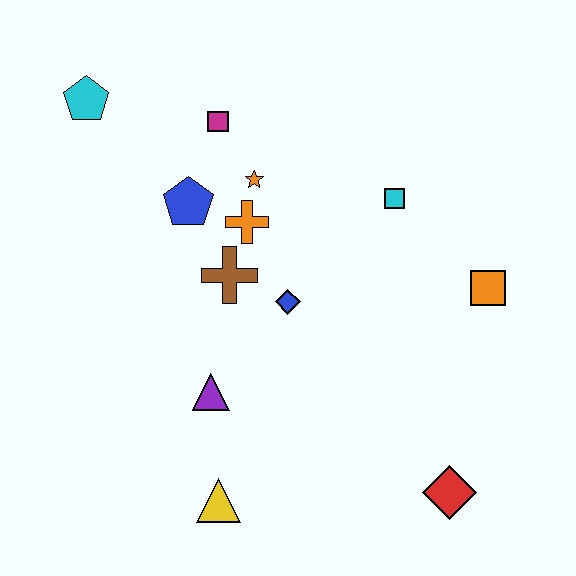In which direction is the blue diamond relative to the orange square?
The blue diamond is to the left of the orange square.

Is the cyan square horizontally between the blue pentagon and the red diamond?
Yes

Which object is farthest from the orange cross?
The red diamond is farthest from the orange cross.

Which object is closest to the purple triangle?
The yellow triangle is closest to the purple triangle.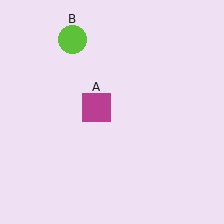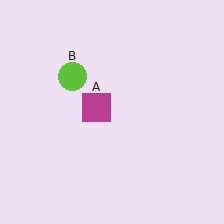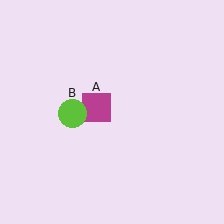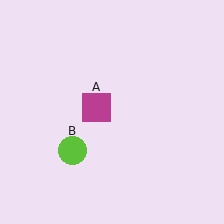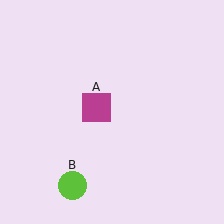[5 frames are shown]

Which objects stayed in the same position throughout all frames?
Magenta square (object A) remained stationary.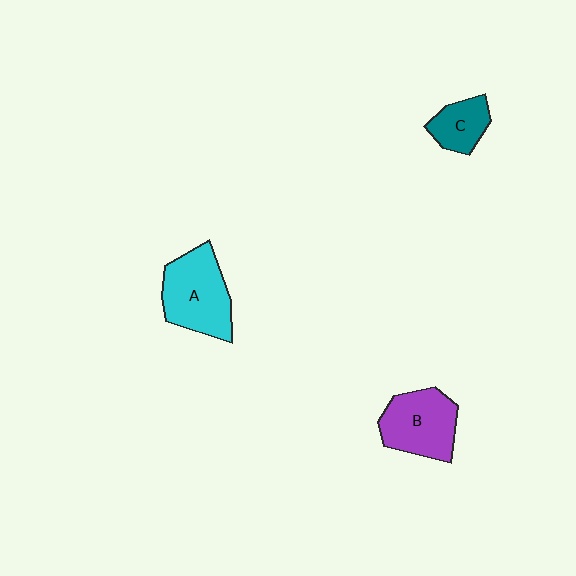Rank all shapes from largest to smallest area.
From largest to smallest: A (cyan), B (purple), C (teal).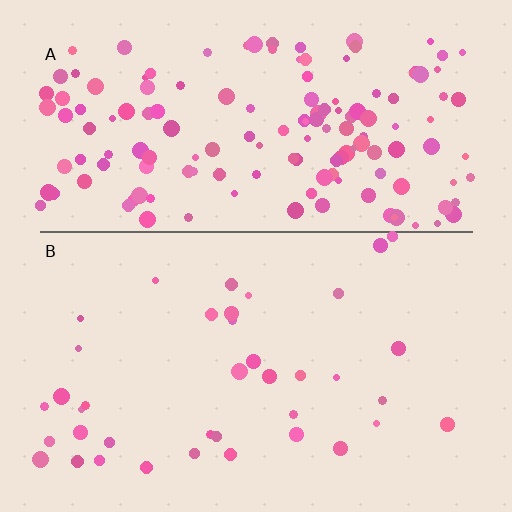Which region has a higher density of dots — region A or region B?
A (the top).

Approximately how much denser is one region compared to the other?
Approximately 4.1× — region A over region B.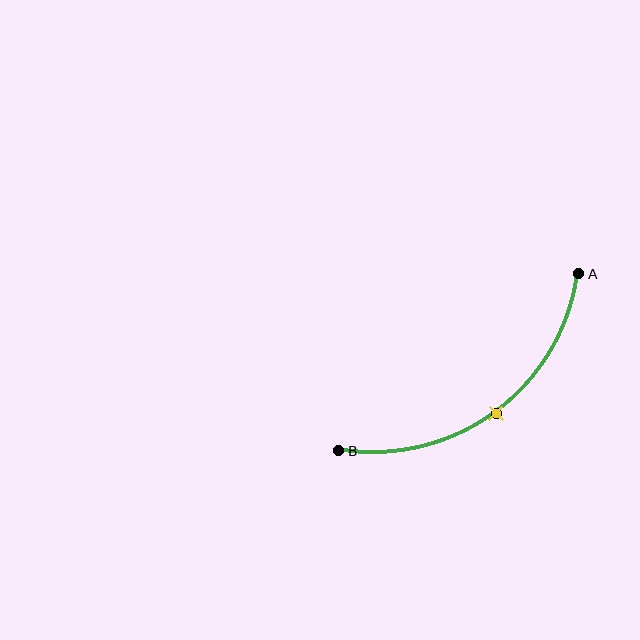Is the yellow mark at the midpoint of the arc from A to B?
Yes. The yellow mark lies on the arc at equal arc-length from both A and B — it is the arc midpoint.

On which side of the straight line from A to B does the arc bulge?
The arc bulges below and to the right of the straight line connecting A and B.